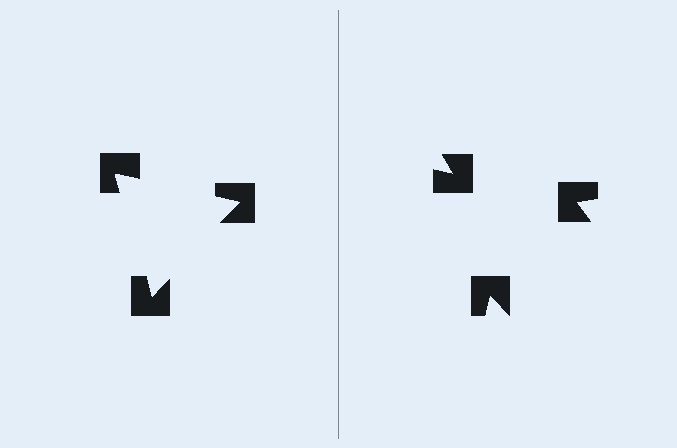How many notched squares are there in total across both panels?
6 — 3 on each side.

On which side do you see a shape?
An illusory triangle appears on the left side. On the right side the wedge cuts are rotated, so no coherent shape forms.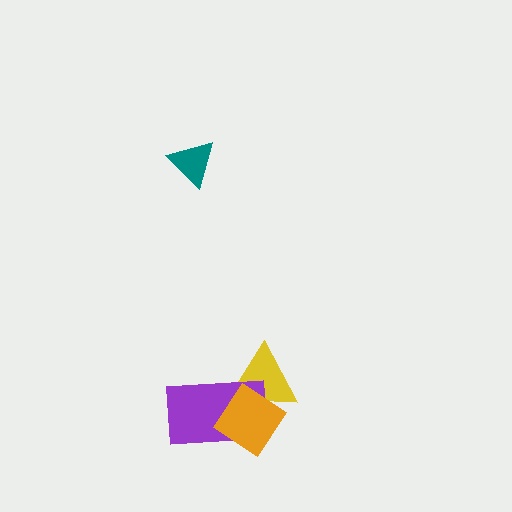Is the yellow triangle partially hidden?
Yes, it is partially covered by another shape.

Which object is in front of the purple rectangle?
The orange diamond is in front of the purple rectangle.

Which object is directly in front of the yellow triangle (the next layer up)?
The purple rectangle is directly in front of the yellow triangle.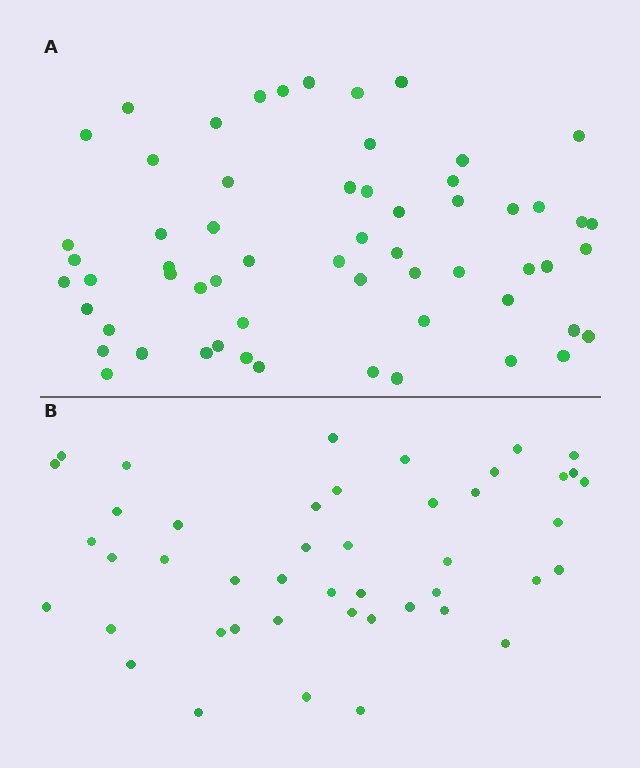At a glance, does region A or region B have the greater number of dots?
Region A (the top region) has more dots.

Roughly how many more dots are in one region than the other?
Region A has approximately 15 more dots than region B.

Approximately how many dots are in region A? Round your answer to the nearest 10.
About 60 dots.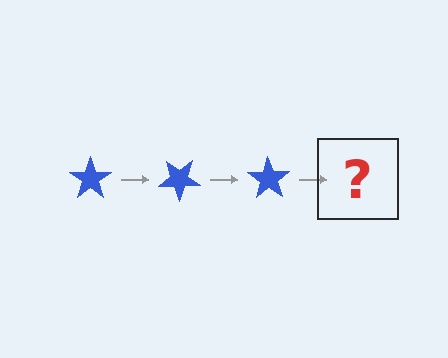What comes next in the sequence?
The next element should be a blue star rotated 105 degrees.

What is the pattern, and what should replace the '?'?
The pattern is that the star rotates 35 degrees each step. The '?' should be a blue star rotated 105 degrees.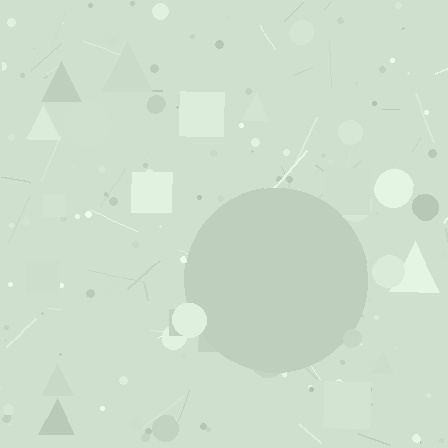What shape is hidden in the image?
A circle is hidden in the image.